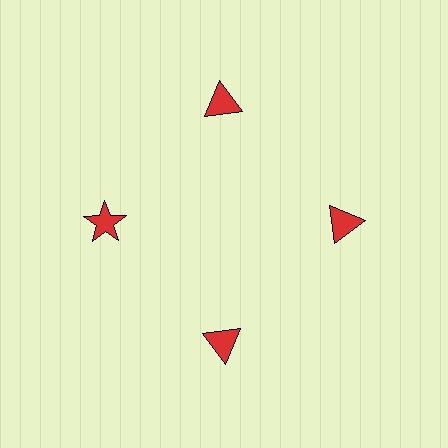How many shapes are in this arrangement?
There are 4 shapes arranged in a ring pattern.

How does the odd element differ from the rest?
It has a different shape: star instead of triangle.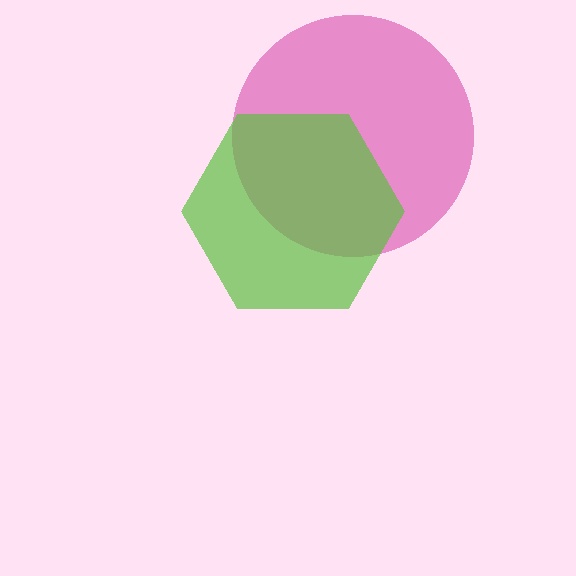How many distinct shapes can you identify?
There are 2 distinct shapes: a pink circle, a lime hexagon.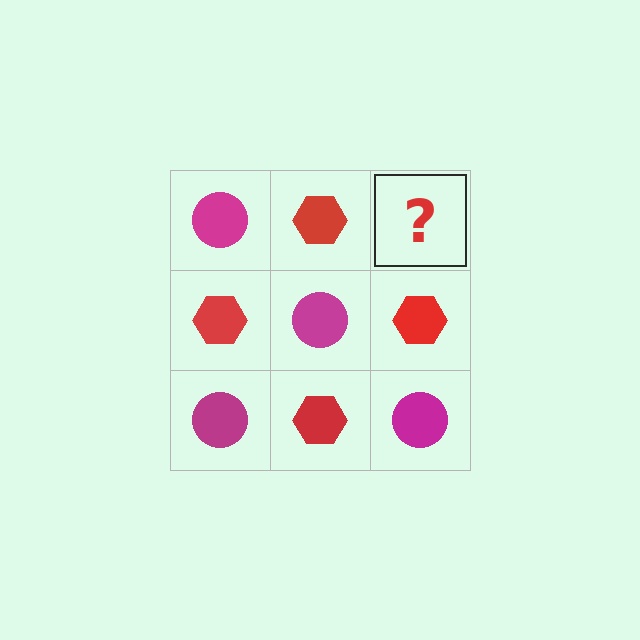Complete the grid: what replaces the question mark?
The question mark should be replaced with a magenta circle.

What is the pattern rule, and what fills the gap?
The rule is that it alternates magenta circle and red hexagon in a checkerboard pattern. The gap should be filled with a magenta circle.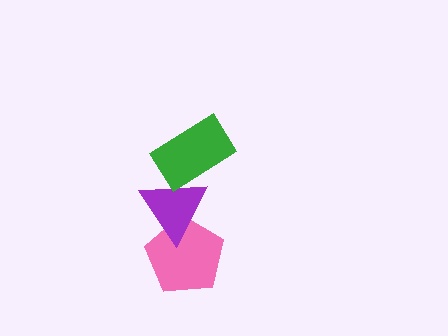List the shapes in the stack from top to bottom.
From top to bottom: the green rectangle, the purple triangle, the pink pentagon.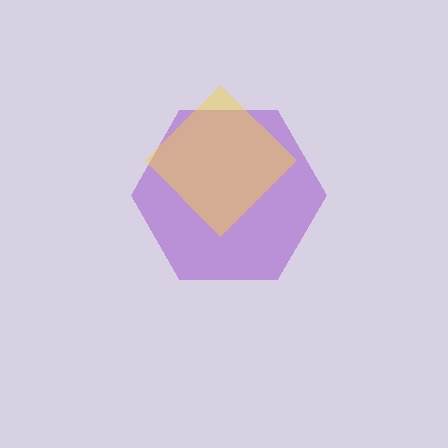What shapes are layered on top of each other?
The layered shapes are: a purple hexagon, a yellow diamond.